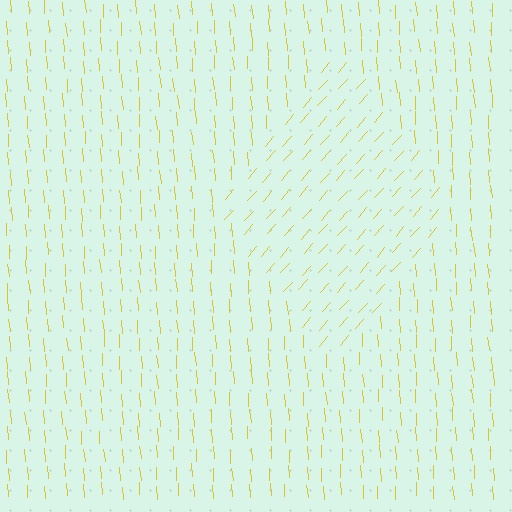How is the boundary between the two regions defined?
The boundary is defined purely by a change in line orientation (approximately 45 degrees difference). All lines are the same color and thickness.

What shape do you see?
I see a diamond.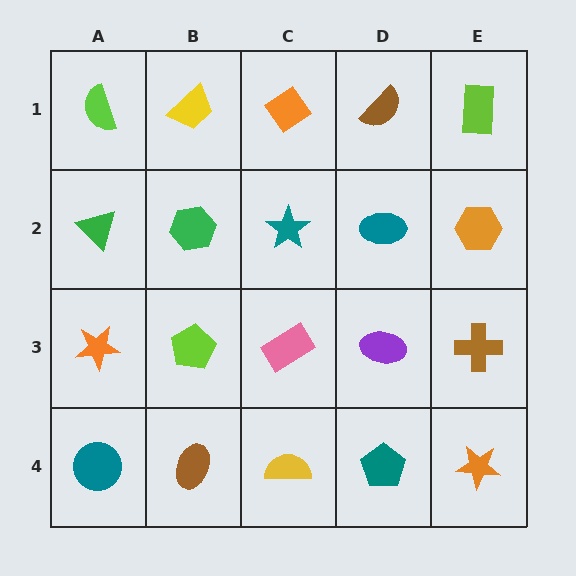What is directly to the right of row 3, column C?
A purple ellipse.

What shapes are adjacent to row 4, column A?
An orange star (row 3, column A), a brown ellipse (row 4, column B).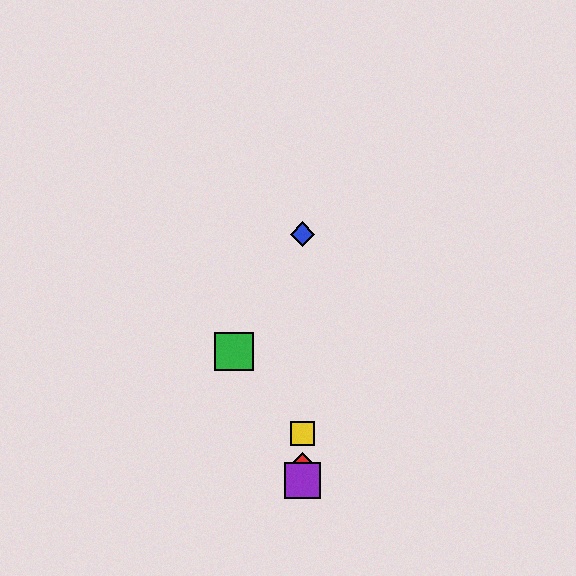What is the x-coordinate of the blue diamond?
The blue diamond is at x≈303.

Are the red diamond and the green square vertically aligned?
No, the red diamond is at x≈303 and the green square is at x≈234.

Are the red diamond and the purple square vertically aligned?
Yes, both are at x≈303.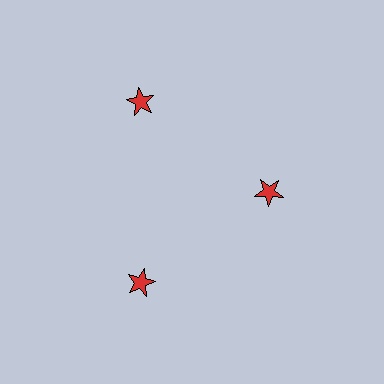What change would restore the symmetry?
The symmetry would be restored by moving it outward, back onto the ring so that all 3 stars sit at equal angles and equal distance from the center.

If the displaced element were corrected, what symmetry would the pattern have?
It would have 3-fold rotational symmetry — the pattern would map onto itself every 120 degrees.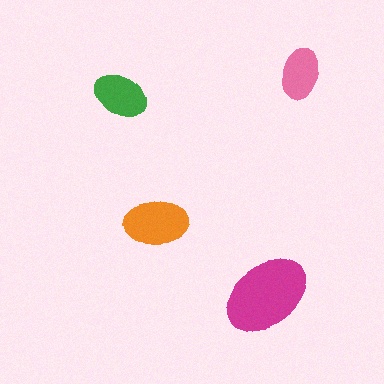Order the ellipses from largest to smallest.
the magenta one, the orange one, the green one, the pink one.